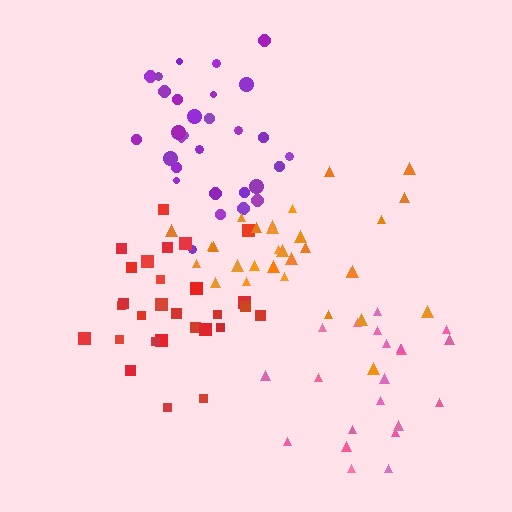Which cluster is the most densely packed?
Purple.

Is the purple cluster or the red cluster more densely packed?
Purple.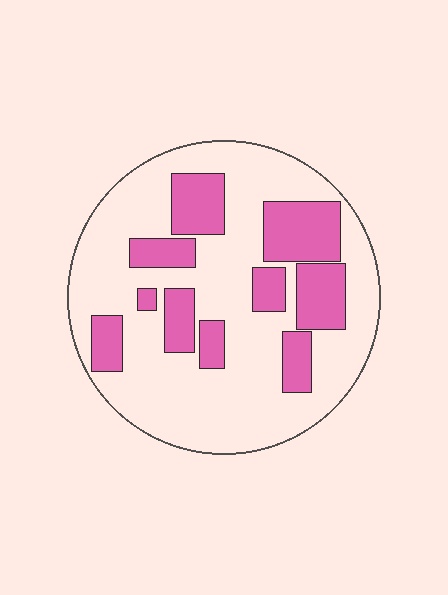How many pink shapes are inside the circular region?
10.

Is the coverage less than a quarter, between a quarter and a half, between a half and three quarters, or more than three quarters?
Between a quarter and a half.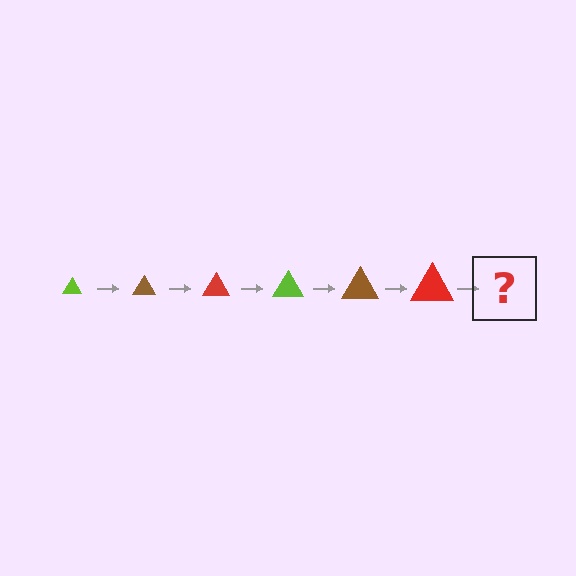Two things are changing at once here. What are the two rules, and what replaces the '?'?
The two rules are that the triangle grows larger each step and the color cycles through lime, brown, and red. The '?' should be a lime triangle, larger than the previous one.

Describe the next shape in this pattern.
It should be a lime triangle, larger than the previous one.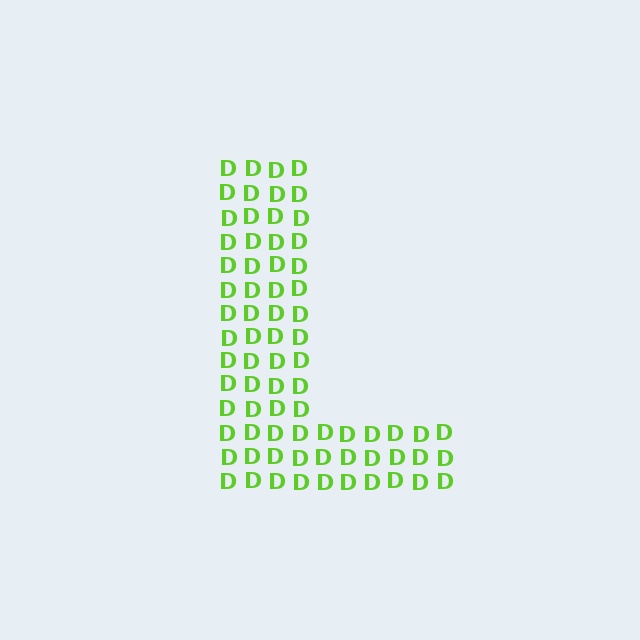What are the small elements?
The small elements are letter D's.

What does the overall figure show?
The overall figure shows the letter L.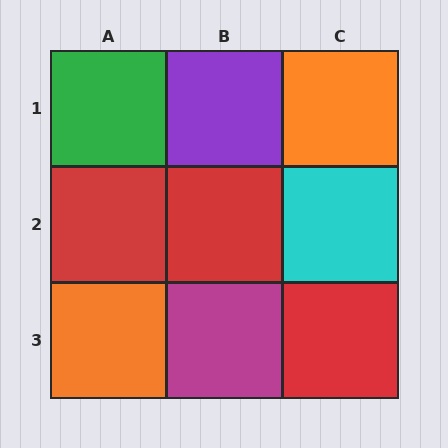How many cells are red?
3 cells are red.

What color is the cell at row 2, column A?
Red.